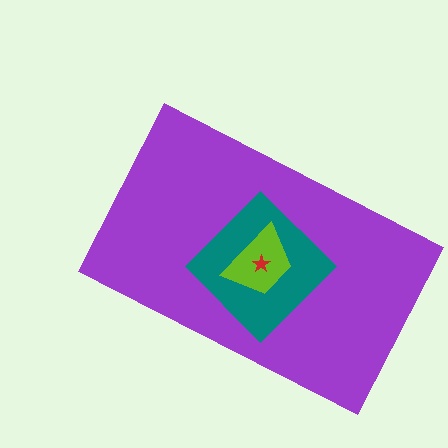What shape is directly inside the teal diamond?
The lime trapezoid.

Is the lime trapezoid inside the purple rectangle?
Yes.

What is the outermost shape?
The purple rectangle.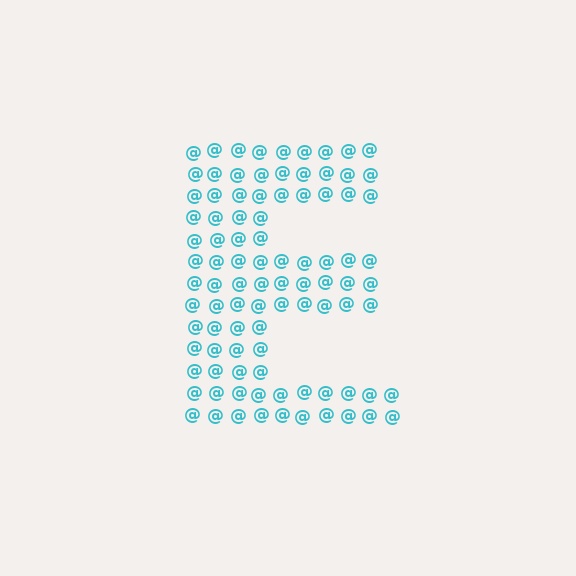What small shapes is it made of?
It is made of small at signs.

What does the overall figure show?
The overall figure shows the letter E.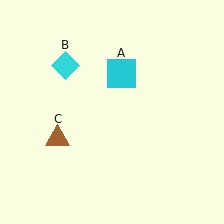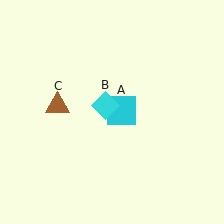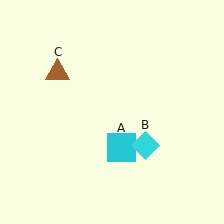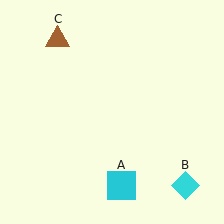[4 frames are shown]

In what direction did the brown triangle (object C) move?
The brown triangle (object C) moved up.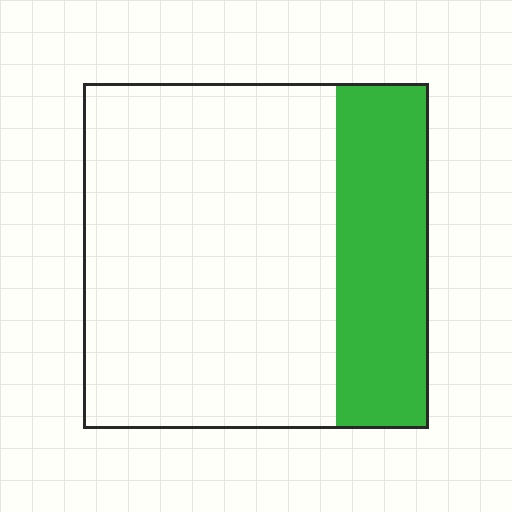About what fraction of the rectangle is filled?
About one quarter (1/4).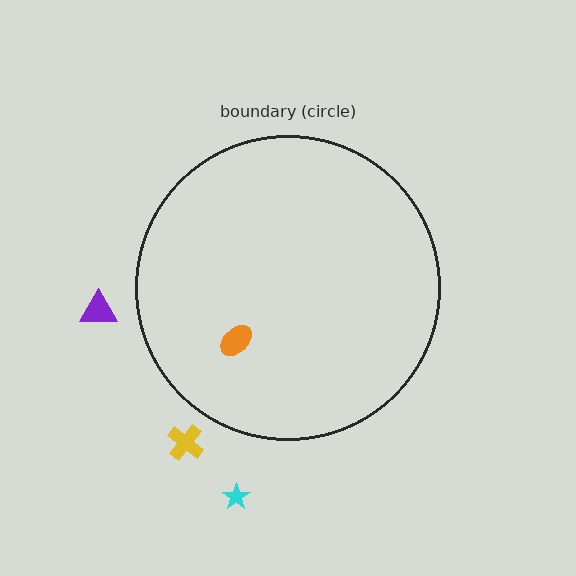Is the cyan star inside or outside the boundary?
Outside.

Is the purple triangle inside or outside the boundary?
Outside.